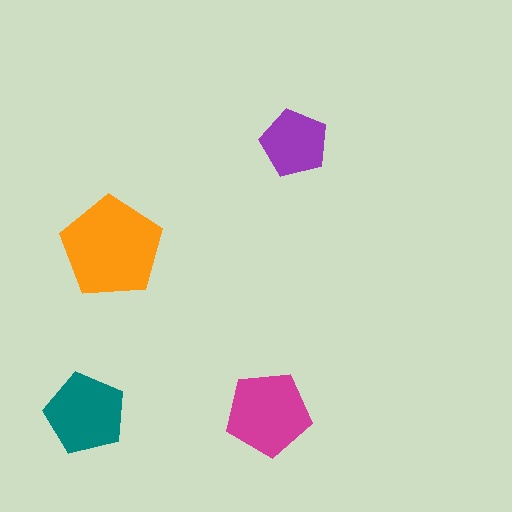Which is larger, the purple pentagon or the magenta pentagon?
The magenta one.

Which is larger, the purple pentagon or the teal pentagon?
The teal one.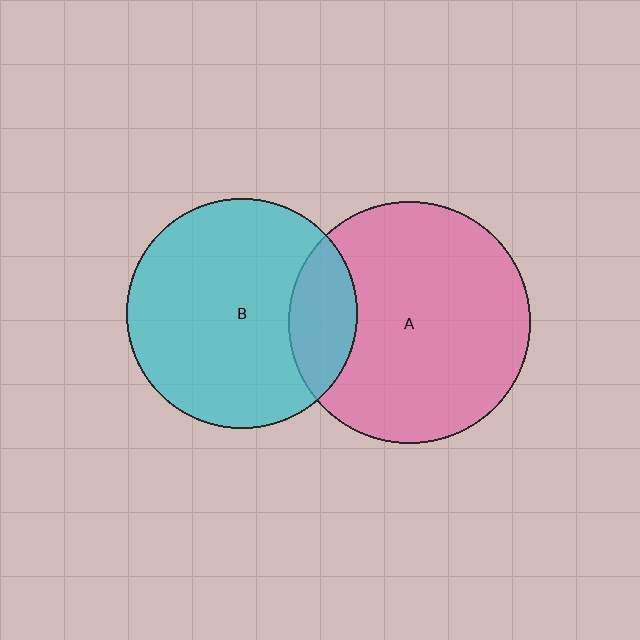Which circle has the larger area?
Circle A (pink).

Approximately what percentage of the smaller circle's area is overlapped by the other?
Approximately 20%.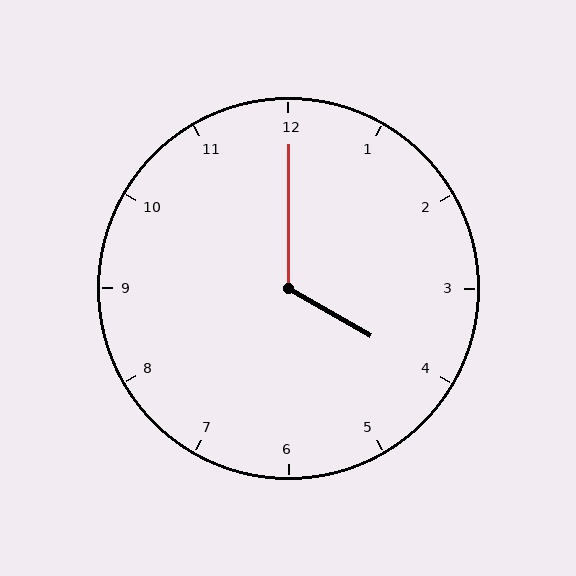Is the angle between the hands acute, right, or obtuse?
It is obtuse.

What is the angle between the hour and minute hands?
Approximately 120 degrees.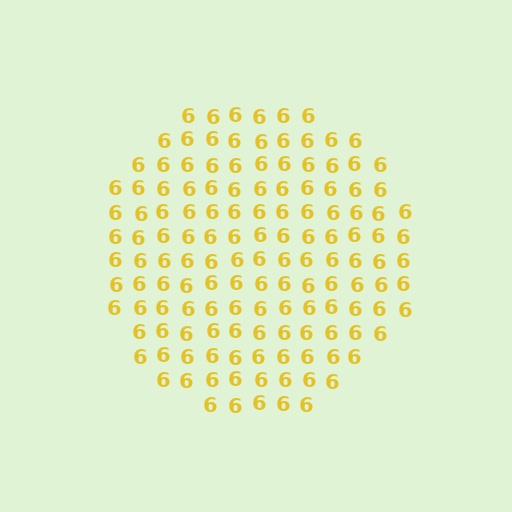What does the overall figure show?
The overall figure shows a circle.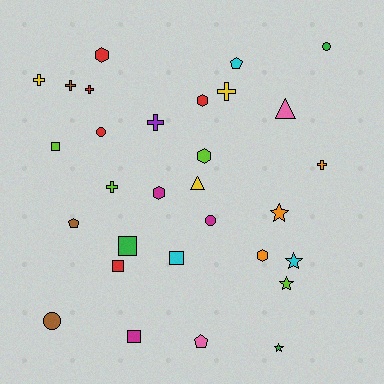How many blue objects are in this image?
There are no blue objects.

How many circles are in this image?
There are 4 circles.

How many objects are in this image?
There are 30 objects.